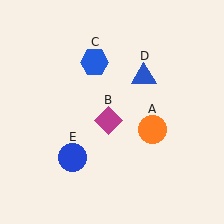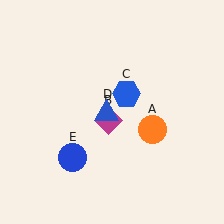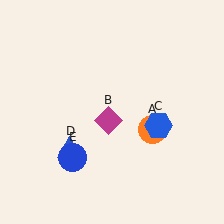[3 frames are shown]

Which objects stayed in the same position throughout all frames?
Orange circle (object A) and magenta diamond (object B) and blue circle (object E) remained stationary.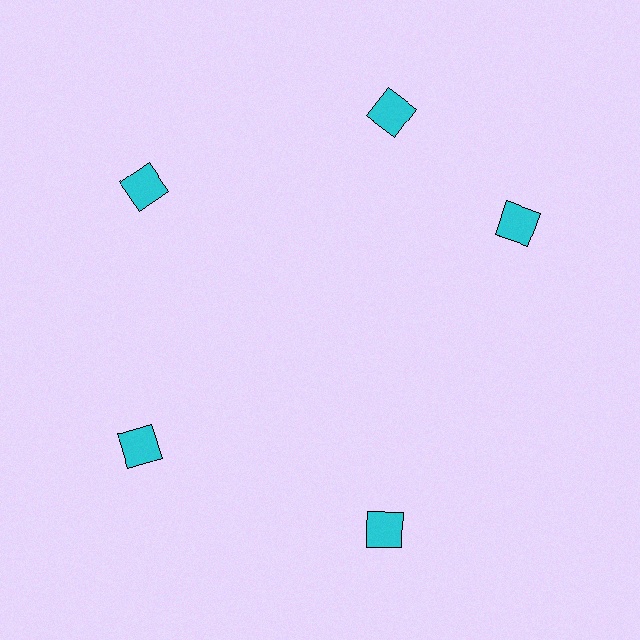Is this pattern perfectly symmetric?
No. The 5 cyan squares are arranged in a ring, but one element near the 3 o'clock position is rotated out of alignment along the ring, breaking the 5-fold rotational symmetry.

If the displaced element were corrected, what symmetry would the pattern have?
It would have 5-fold rotational symmetry — the pattern would map onto itself every 72 degrees.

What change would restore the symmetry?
The symmetry would be restored by rotating it back into even spacing with its neighbors so that all 5 squares sit at equal angles and equal distance from the center.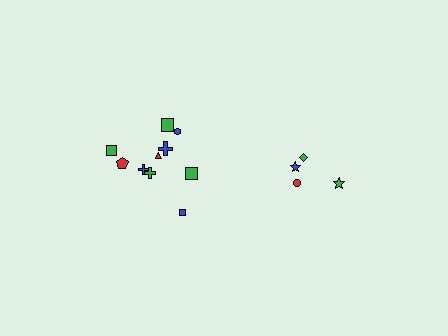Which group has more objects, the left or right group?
The left group.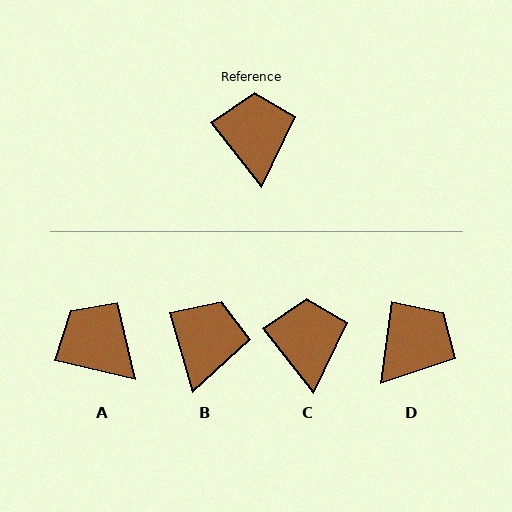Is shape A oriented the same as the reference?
No, it is off by about 39 degrees.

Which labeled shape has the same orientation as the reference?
C.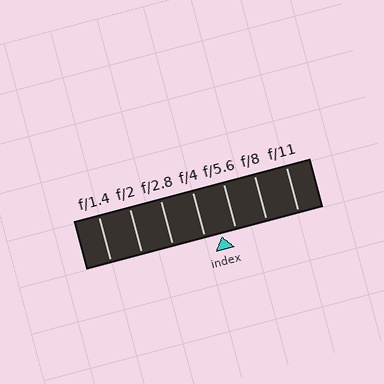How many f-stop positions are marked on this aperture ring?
There are 7 f-stop positions marked.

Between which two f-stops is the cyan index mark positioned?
The index mark is between f/4 and f/5.6.